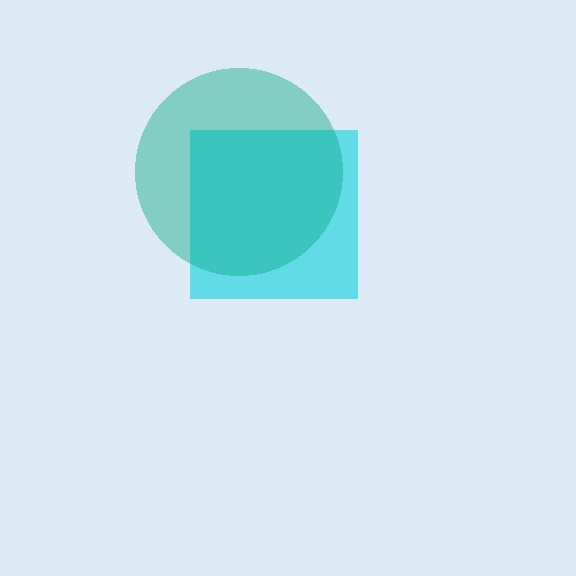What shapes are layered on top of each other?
The layered shapes are: a cyan square, a teal circle.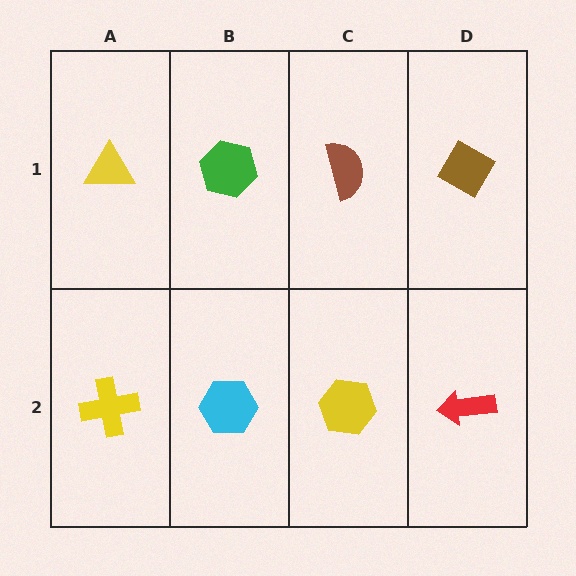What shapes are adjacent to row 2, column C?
A brown semicircle (row 1, column C), a cyan hexagon (row 2, column B), a red arrow (row 2, column D).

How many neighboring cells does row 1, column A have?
2.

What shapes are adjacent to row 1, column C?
A yellow hexagon (row 2, column C), a green hexagon (row 1, column B), a brown diamond (row 1, column D).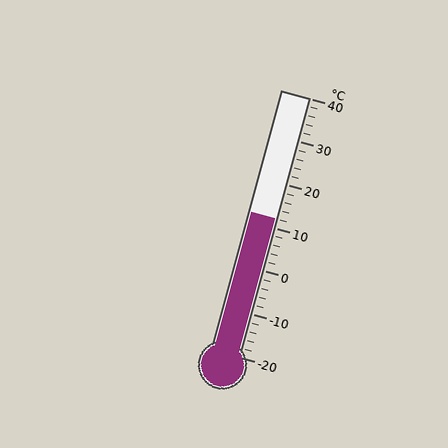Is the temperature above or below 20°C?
The temperature is below 20°C.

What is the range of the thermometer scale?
The thermometer scale ranges from -20°C to 40°C.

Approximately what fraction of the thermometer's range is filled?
The thermometer is filled to approximately 55% of its range.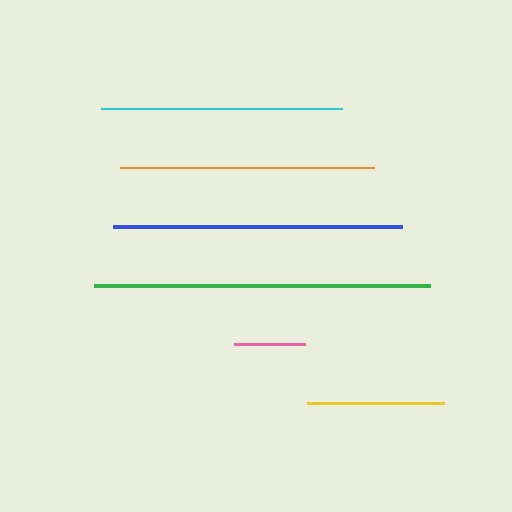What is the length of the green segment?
The green segment is approximately 336 pixels long.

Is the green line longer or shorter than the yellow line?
The green line is longer than the yellow line.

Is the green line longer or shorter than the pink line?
The green line is longer than the pink line.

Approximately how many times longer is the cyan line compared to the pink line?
The cyan line is approximately 3.4 times the length of the pink line.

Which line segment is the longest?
The green line is the longest at approximately 336 pixels.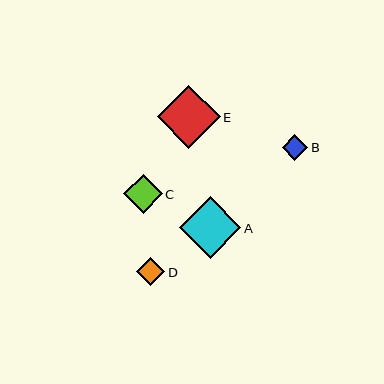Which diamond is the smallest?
Diamond B is the smallest with a size of approximately 26 pixels.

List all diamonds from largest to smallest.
From largest to smallest: E, A, C, D, B.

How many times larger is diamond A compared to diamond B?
Diamond A is approximately 2.4 times the size of diamond B.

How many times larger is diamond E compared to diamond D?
Diamond E is approximately 2.2 times the size of diamond D.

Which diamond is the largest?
Diamond E is the largest with a size of approximately 63 pixels.